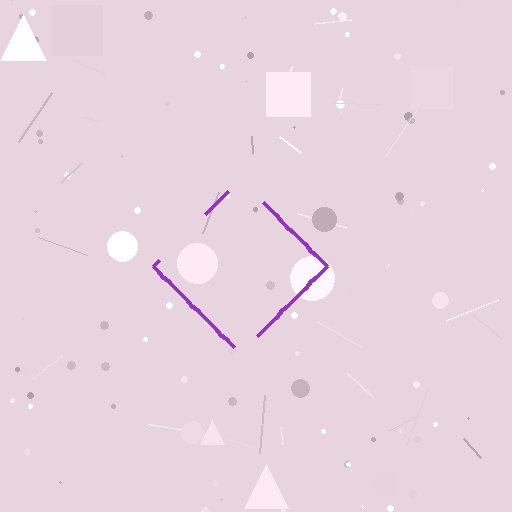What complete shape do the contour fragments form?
The contour fragments form a diamond.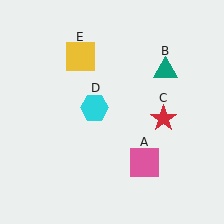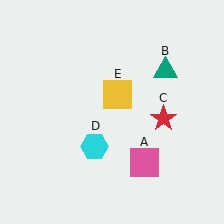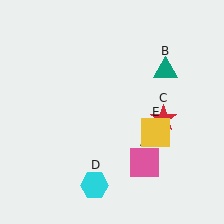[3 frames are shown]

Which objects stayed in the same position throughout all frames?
Pink square (object A) and teal triangle (object B) and red star (object C) remained stationary.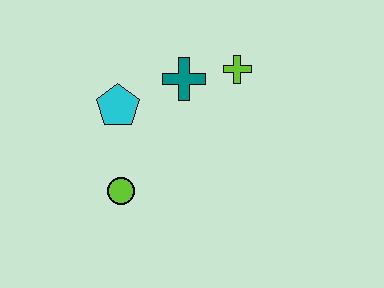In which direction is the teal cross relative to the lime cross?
The teal cross is to the left of the lime cross.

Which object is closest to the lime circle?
The cyan pentagon is closest to the lime circle.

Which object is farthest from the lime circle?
The lime cross is farthest from the lime circle.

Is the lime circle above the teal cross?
No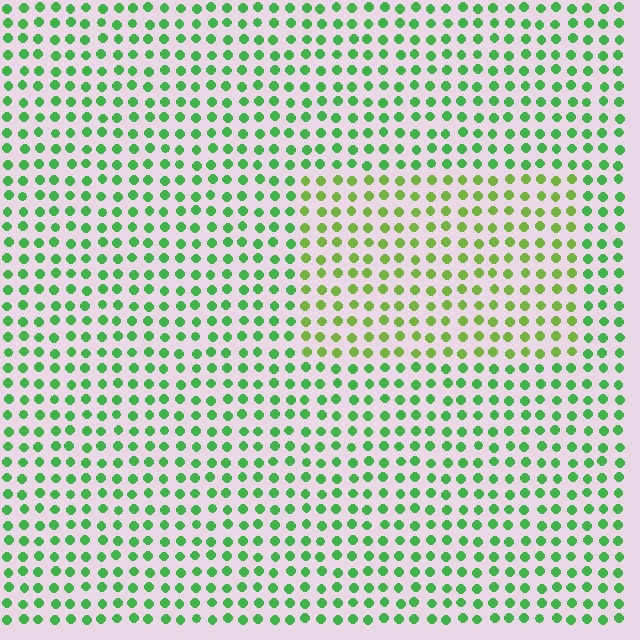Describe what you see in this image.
The image is filled with small green elements in a uniform arrangement. A rectangle-shaped region is visible where the elements are tinted to a slightly different hue, forming a subtle color boundary.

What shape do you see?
I see a rectangle.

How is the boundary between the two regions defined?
The boundary is defined purely by a slight shift in hue (about 33 degrees). Spacing, size, and orientation are identical on both sides.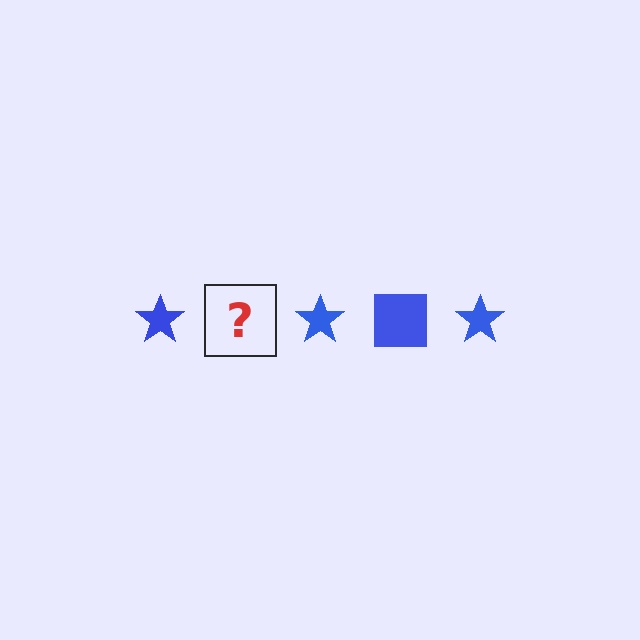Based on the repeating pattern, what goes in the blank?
The blank should be a blue square.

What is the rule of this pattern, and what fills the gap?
The rule is that the pattern cycles through star, square shapes in blue. The gap should be filled with a blue square.